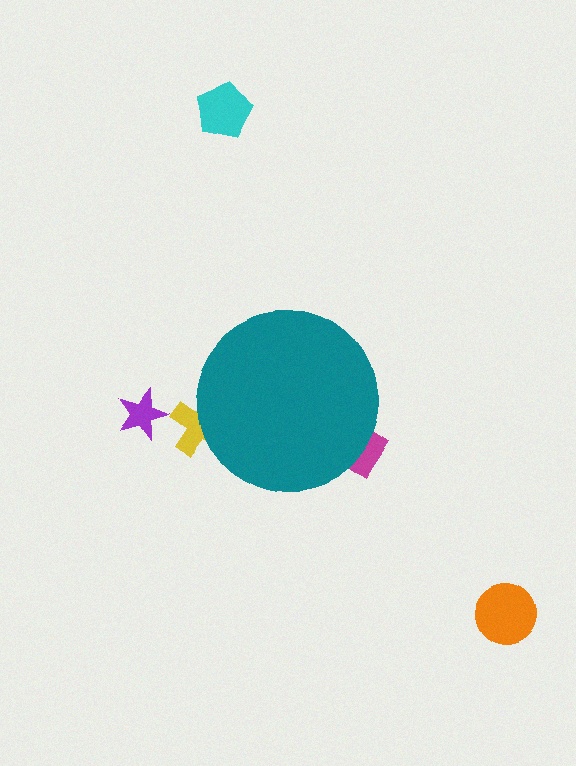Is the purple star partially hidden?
No, the purple star is fully visible.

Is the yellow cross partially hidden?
Yes, the yellow cross is partially hidden behind the teal circle.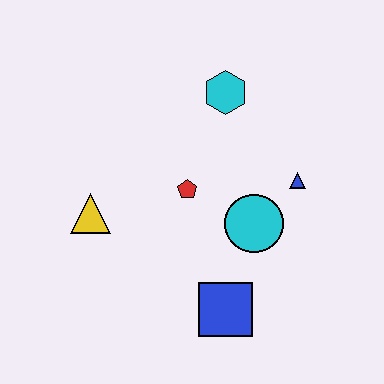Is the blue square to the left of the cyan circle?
Yes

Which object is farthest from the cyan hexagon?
The blue square is farthest from the cyan hexagon.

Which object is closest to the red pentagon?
The cyan circle is closest to the red pentagon.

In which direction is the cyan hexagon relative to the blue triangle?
The cyan hexagon is above the blue triangle.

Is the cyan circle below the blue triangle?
Yes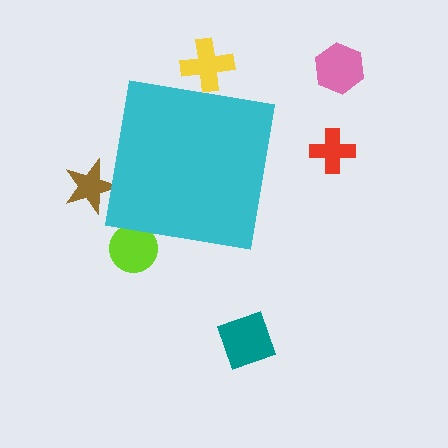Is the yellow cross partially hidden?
Yes, the yellow cross is partially hidden behind the cyan square.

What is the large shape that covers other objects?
A cyan square.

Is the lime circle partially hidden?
Yes, the lime circle is partially hidden behind the cyan square.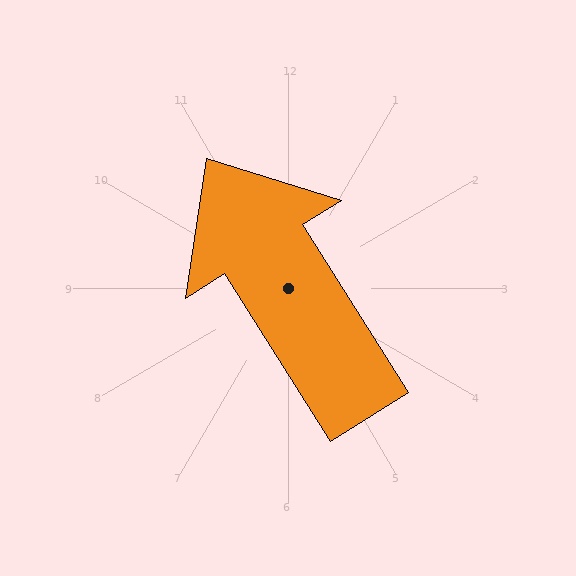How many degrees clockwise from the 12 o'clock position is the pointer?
Approximately 328 degrees.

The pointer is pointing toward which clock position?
Roughly 11 o'clock.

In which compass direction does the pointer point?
Northwest.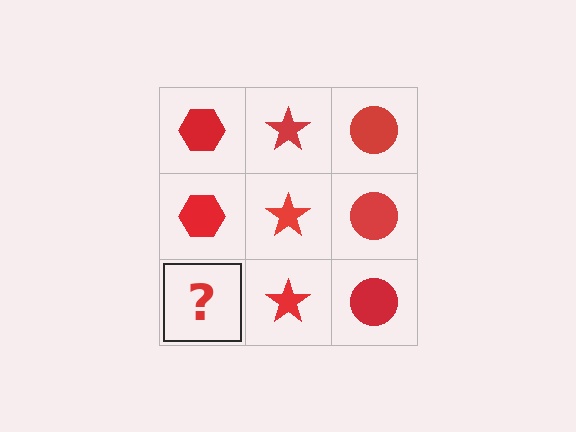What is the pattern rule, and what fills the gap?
The rule is that each column has a consistent shape. The gap should be filled with a red hexagon.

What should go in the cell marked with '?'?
The missing cell should contain a red hexagon.